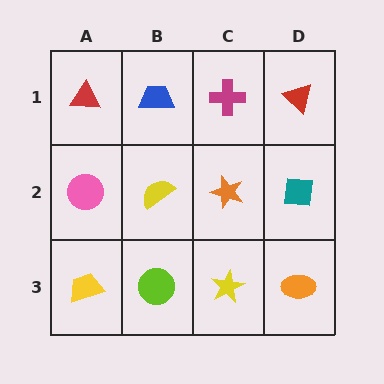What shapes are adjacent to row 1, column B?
A yellow semicircle (row 2, column B), a red triangle (row 1, column A), a magenta cross (row 1, column C).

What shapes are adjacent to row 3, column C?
An orange star (row 2, column C), a lime circle (row 3, column B), an orange ellipse (row 3, column D).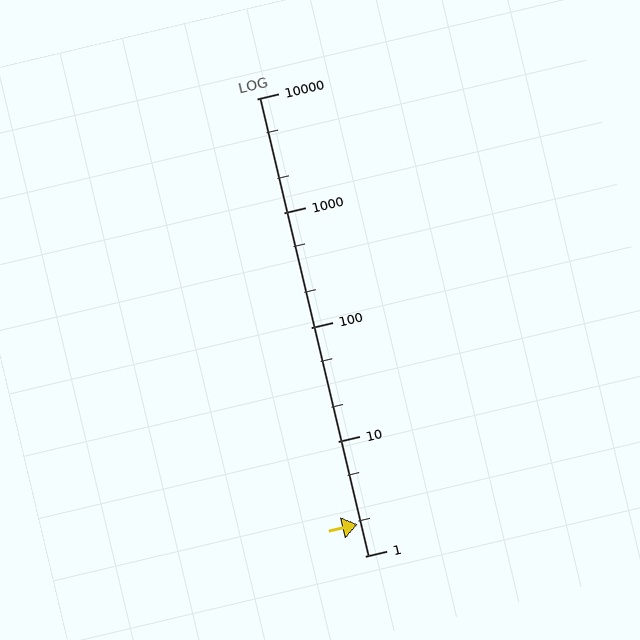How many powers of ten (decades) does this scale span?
The scale spans 4 decades, from 1 to 10000.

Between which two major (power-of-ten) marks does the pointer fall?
The pointer is between 1 and 10.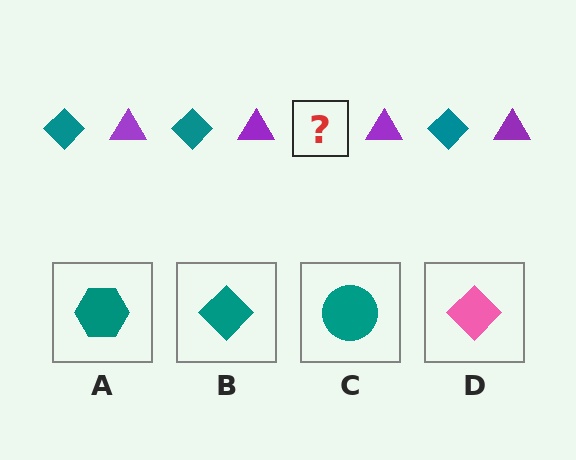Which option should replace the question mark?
Option B.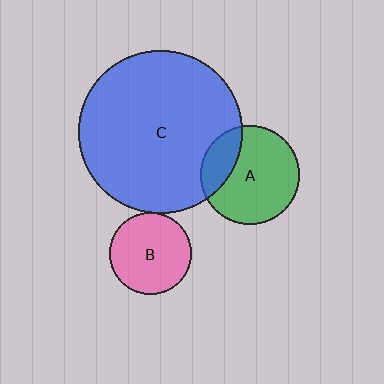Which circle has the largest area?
Circle C (blue).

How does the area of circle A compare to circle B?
Approximately 1.5 times.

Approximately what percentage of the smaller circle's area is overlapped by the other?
Approximately 25%.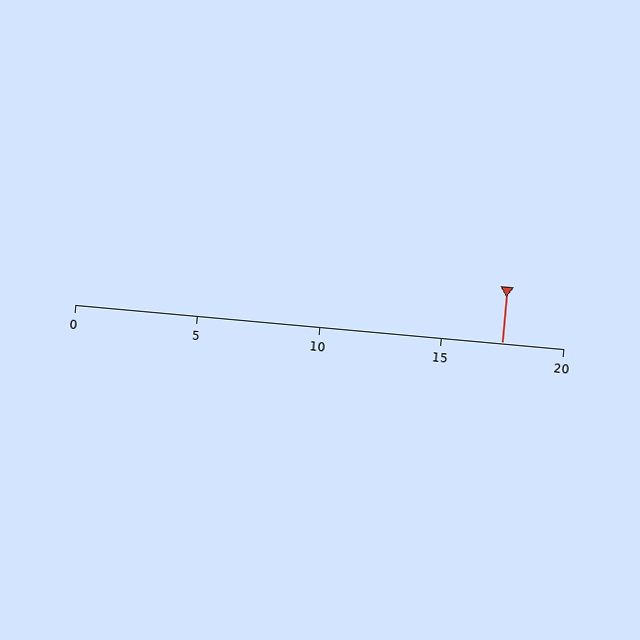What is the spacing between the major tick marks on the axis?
The major ticks are spaced 5 apart.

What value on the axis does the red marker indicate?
The marker indicates approximately 17.5.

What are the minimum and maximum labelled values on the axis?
The axis runs from 0 to 20.